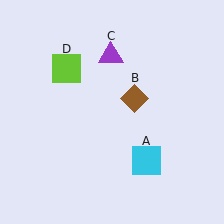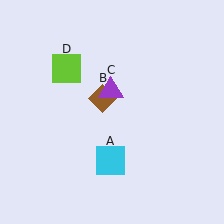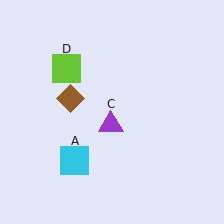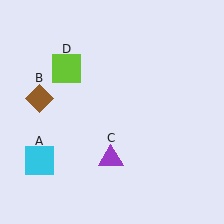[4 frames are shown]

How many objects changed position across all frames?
3 objects changed position: cyan square (object A), brown diamond (object B), purple triangle (object C).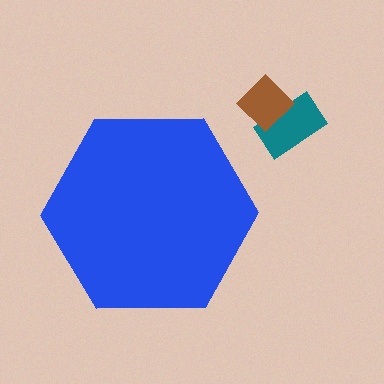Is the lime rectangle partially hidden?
No, the lime rectangle is fully visible.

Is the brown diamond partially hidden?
No, the brown diamond is fully visible.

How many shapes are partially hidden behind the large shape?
0 shapes are partially hidden.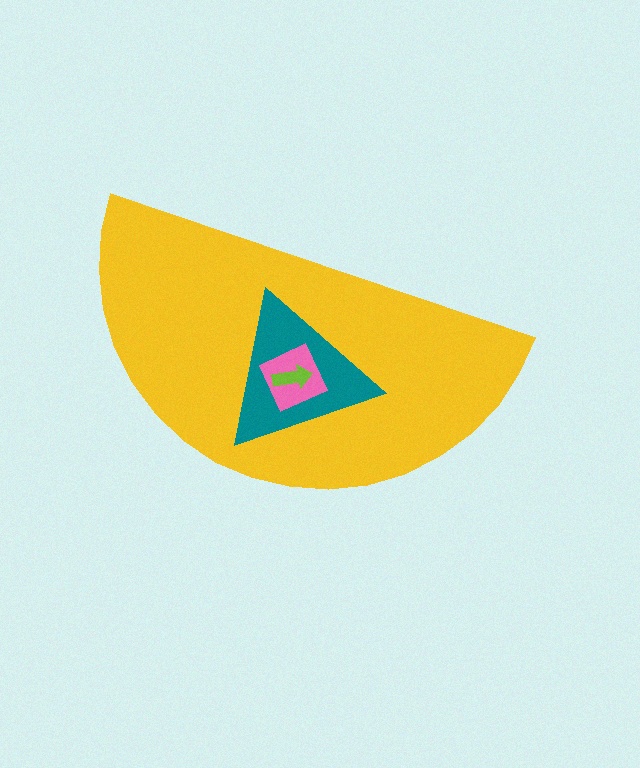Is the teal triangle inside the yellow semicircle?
Yes.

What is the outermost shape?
The yellow semicircle.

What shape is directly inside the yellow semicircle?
The teal triangle.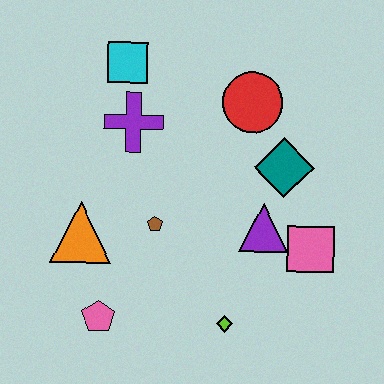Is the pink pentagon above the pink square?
No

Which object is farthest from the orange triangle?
The pink square is farthest from the orange triangle.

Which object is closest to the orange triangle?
The brown pentagon is closest to the orange triangle.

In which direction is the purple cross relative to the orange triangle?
The purple cross is above the orange triangle.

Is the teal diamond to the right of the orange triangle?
Yes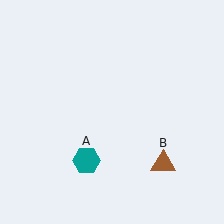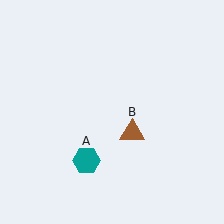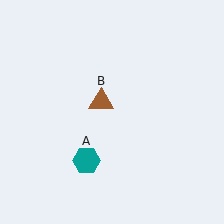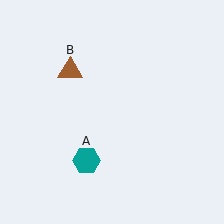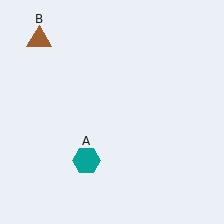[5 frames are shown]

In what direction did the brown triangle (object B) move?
The brown triangle (object B) moved up and to the left.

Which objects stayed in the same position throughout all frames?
Teal hexagon (object A) remained stationary.